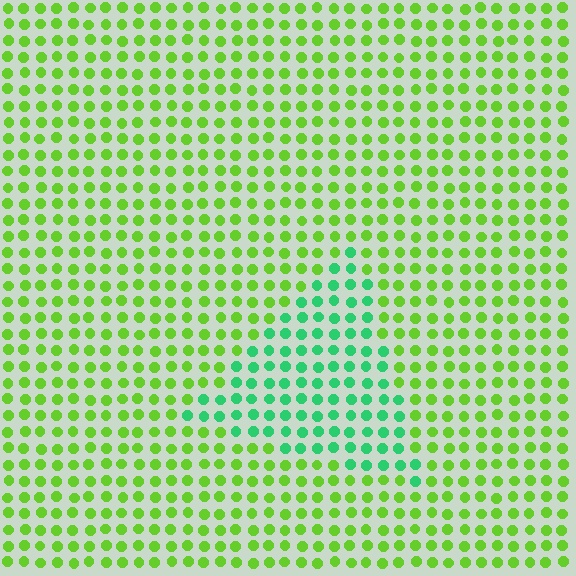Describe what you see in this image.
The image is filled with small lime elements in a uniform arrangement. A triangle-shaped region is visible where the elements are tinted to a slightly different hue, forming a subtle color boundary.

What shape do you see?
I see a triangle.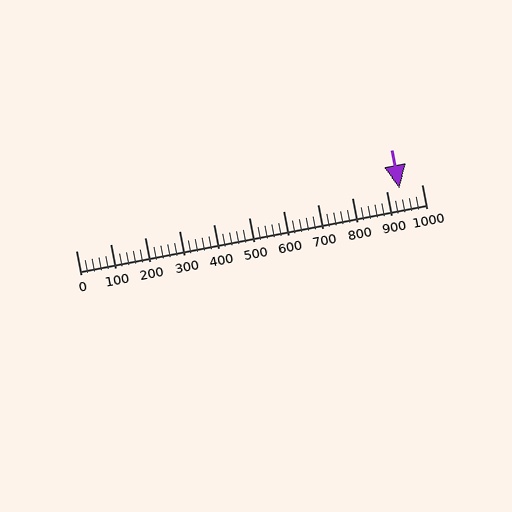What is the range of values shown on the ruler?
The ruler shows values from 0 to 1000.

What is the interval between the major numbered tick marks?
The major tick marks are spaced 100 units apart.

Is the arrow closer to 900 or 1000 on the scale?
The arrow is closer to 900.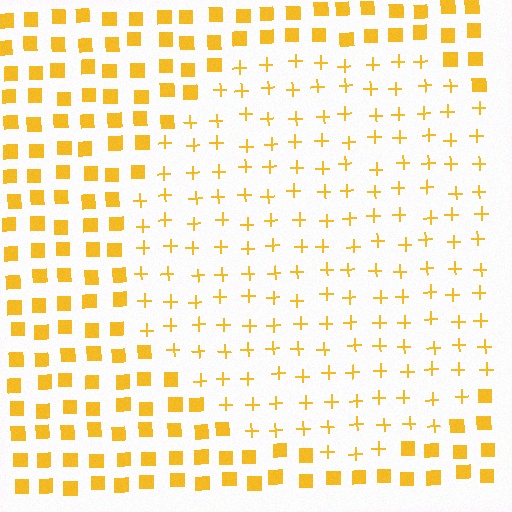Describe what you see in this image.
The image is filled with small yellow elements arranged in a uniform grid. A circle-shaped region contains plus signs, while the surrounding area contains squares. The boundary is defined purely by the change in element shape.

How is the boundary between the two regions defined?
The boundary is defined by a change in element shape: plus signs inside vs. squares outside. All elements share the same color and spacing.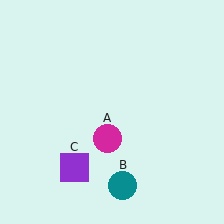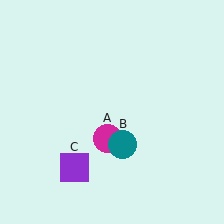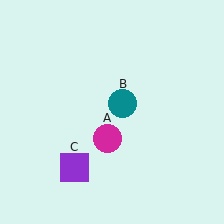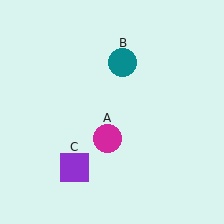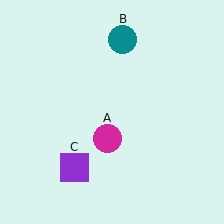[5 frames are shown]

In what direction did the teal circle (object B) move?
The teal circle (object B) moved up.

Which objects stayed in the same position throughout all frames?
Magenta circle (object A) and purple square (object C) remained stationary.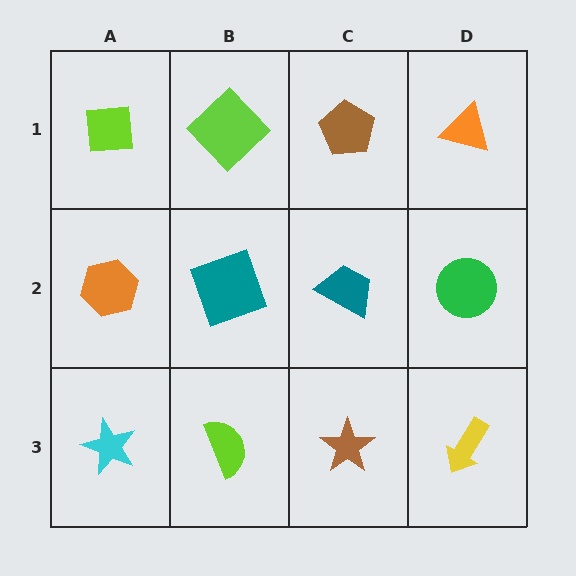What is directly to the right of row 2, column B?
A teal trapezoid.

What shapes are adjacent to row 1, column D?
A green circle (row 2, column D), a brown pentagon (row 1, column C).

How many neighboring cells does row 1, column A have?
2.